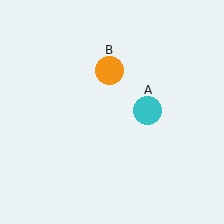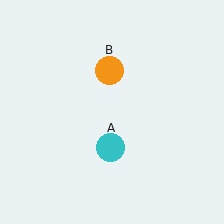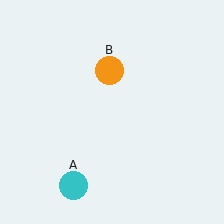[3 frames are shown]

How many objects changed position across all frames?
1 object changed position: cyan circle (object A).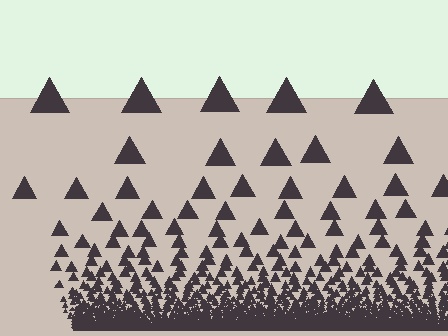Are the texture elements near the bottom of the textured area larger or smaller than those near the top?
Smaller. The gradient is inverted — elements near the bottom are smaller and denser.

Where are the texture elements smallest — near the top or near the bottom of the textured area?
Near the bottom.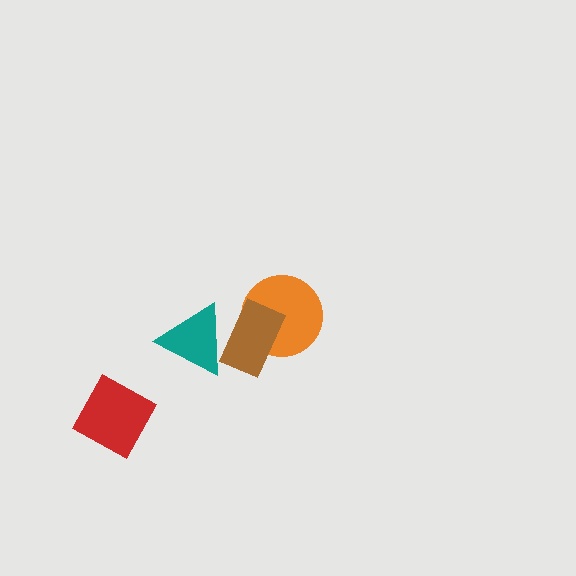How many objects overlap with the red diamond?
0 objects overlap with the red diamond.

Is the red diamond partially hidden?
No, no other shape covers it.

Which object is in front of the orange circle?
The brown rectangle is in front of the orange circle.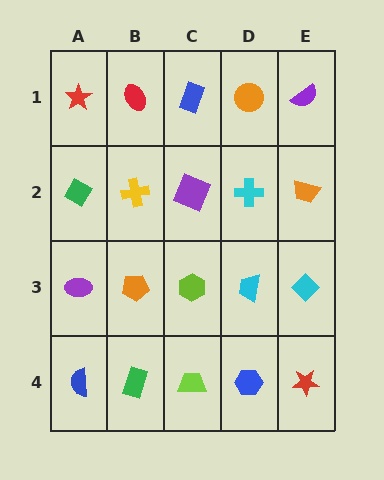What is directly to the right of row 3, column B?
A lime hexagon.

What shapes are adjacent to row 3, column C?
A purple square (row 2, column C), a lime trapezoid (row 4, column C), an orange pentagon (row 3, column B), a cyan trapezoid (row 3, column D).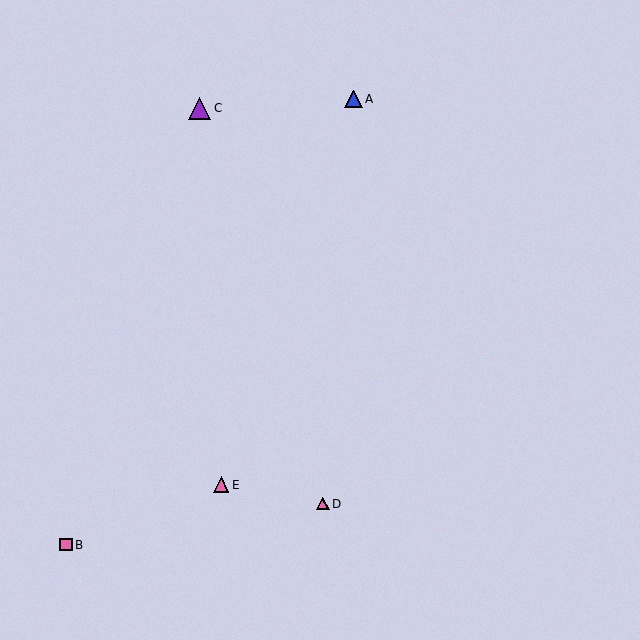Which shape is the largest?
The purple triangle (labeled C) is the largest.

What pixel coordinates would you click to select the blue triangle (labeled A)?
Click at (353, 99) to select the blue triangle A.